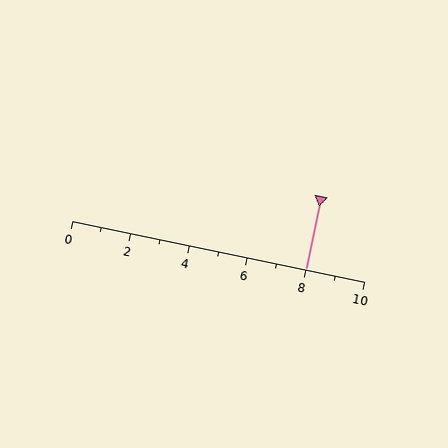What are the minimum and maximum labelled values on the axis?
The axis runs from 0 to 10.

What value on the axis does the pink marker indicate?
The marker indicates approximately 8.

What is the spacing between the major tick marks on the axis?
The major ticks are spaced 2 apart.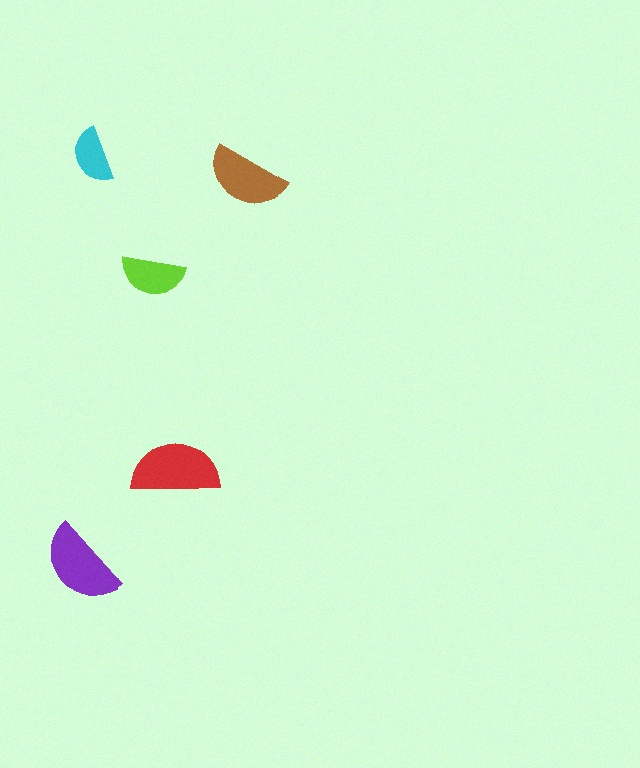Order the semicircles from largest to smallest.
the red one, the purple one, the brown one, the lime one, the cyan one.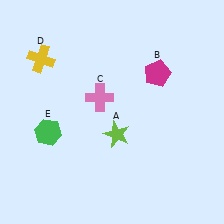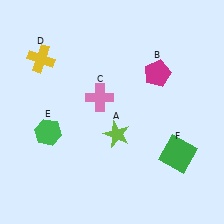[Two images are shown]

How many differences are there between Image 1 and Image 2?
There is 1 difference between the two images.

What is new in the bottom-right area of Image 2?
A green square (F) was added in the bottom-right area of Image 2.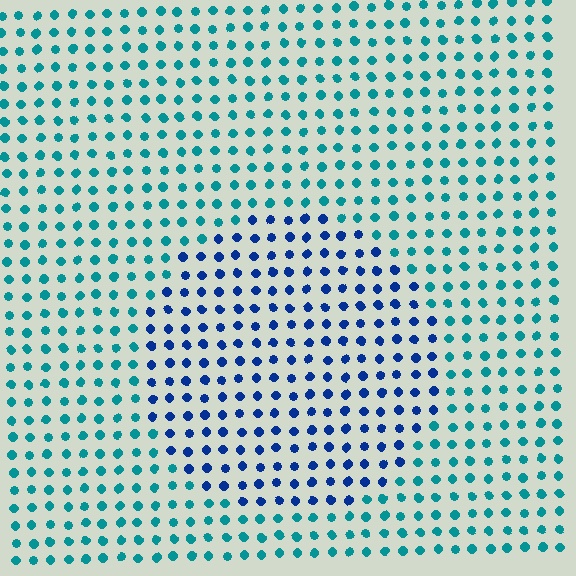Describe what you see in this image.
The image is filled with small teal elements in a uniform arrangement. A circle-shaped region is visible where the elements are tinted to a slightly different hue, forming a subtle color boundary.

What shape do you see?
I see a circle.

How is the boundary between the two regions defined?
The boundary is defined purely by a slight shift in hue (about 41 degrees). Spacing, size, and orientation are identical on both sides.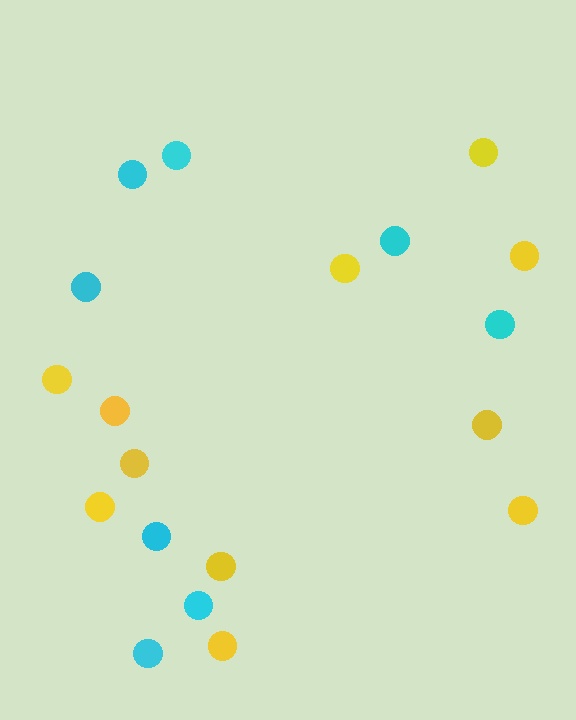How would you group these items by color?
There are 2 groups: one group of cyan circles (8) and one group of yellow circles (11).